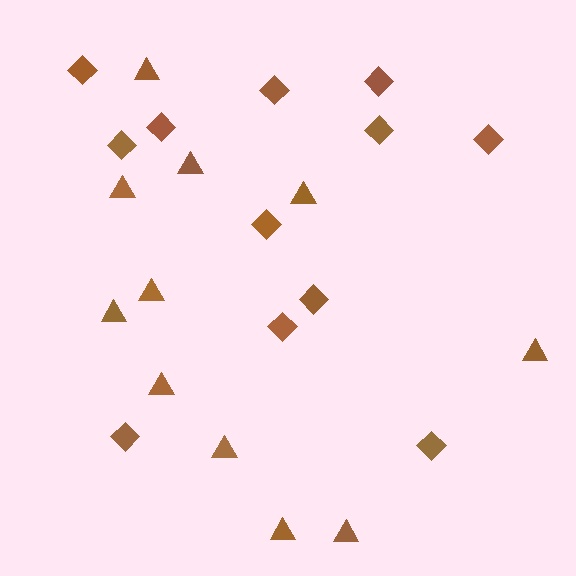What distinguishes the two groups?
There are 2 groups: one group of diamonds (12) and one group of triangles (11).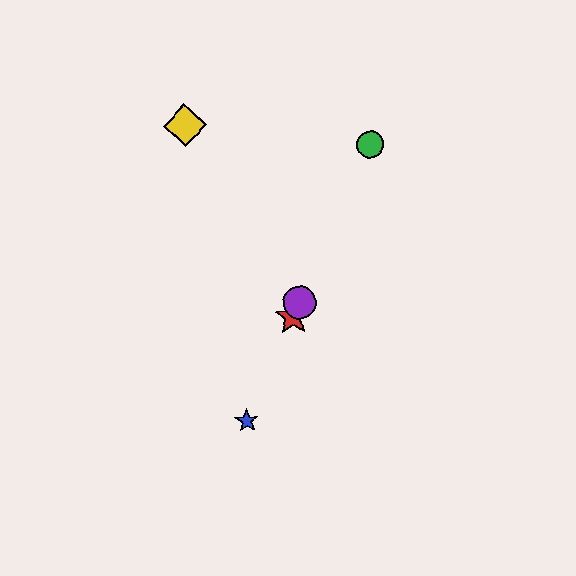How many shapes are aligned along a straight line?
4 shapes (the red star, the blue star, the green circle, the purple circle) are aligned along a straight line.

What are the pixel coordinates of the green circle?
The green circle is at (370, 145).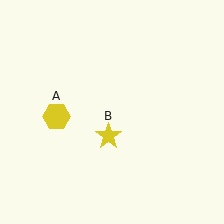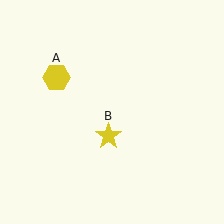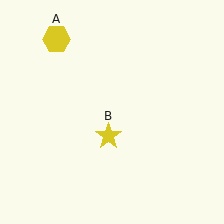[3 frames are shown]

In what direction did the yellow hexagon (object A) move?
The yellow hexagon (object A) moved up.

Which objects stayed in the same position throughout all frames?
Yellow star (object B) remained stationary.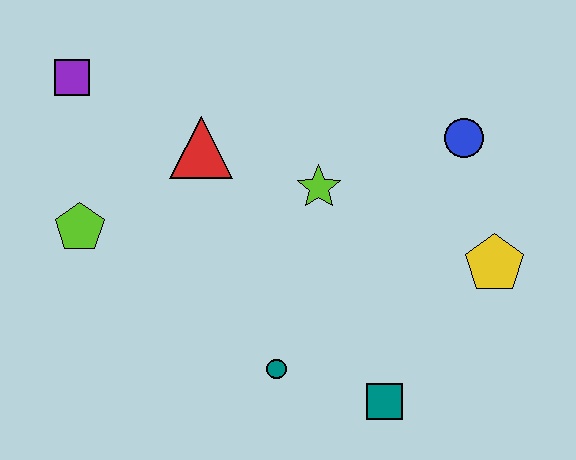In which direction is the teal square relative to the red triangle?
The teal square is below the red triangle.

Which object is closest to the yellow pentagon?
The blue circle is closest to the yellow pentagon.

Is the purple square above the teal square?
Yes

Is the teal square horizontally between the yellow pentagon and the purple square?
Yes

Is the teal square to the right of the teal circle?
Yes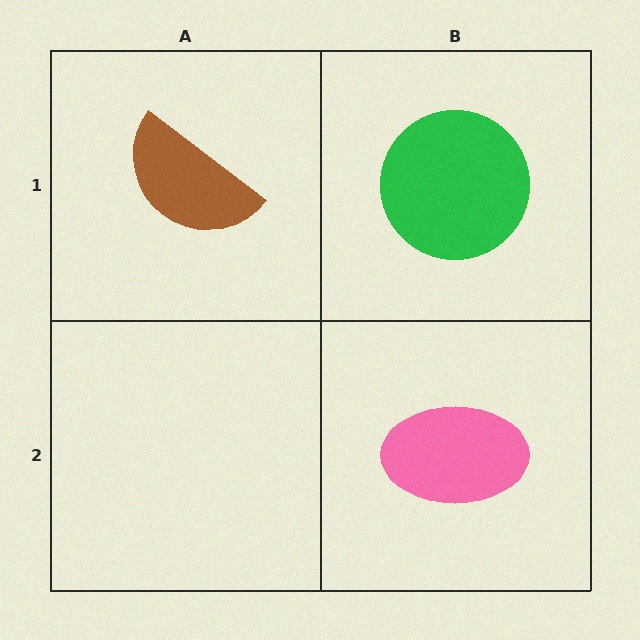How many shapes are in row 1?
2 shapes.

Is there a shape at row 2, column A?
No, that cell is empty.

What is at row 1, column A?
A brown semicircle.